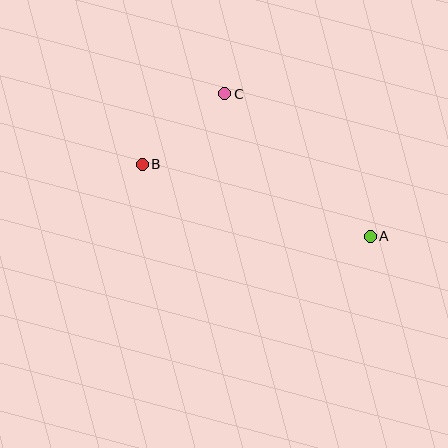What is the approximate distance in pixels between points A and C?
The distance between A and C is approximately 204 pixels.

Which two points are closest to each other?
Points B and C are closest to each other.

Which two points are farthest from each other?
Points A and B are farthest from each other.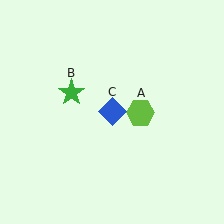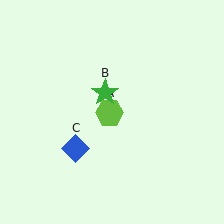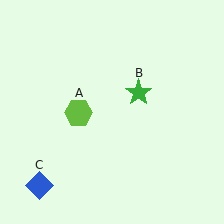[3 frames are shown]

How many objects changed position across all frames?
3 objects changed position: lime hexagon (object A), green star (object B), blue diamond (object C).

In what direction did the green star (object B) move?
The green star (object B) moved right.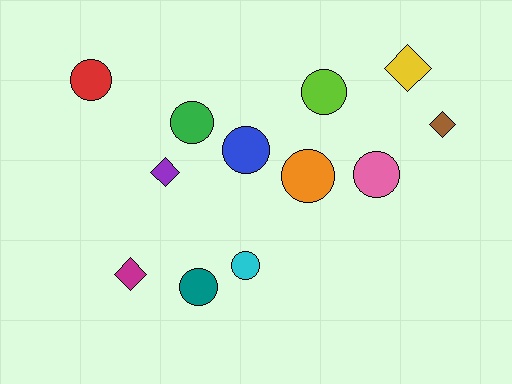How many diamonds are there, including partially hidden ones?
There are 4 diamonds.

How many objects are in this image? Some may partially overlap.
There are 12 objects.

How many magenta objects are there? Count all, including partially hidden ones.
There is 1 magenta object.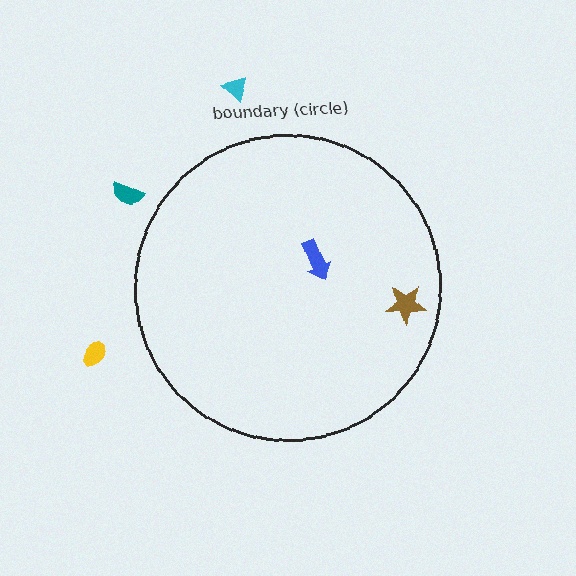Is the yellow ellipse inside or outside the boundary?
Outside.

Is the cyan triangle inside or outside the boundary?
Outside.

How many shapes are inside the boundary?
2 inside, 3 outside.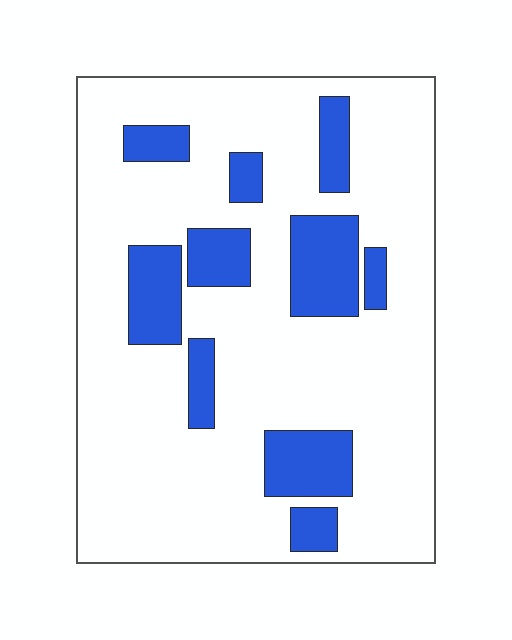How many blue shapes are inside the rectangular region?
10.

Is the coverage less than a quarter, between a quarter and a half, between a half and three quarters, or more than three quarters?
Less than a quarter.